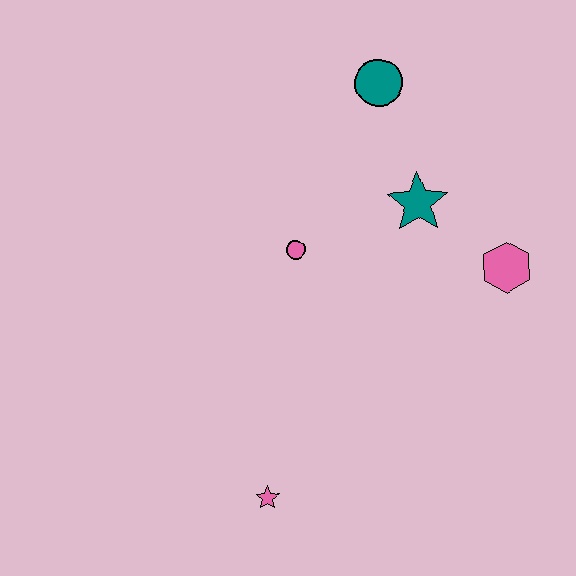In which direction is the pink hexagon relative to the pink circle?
The pink hexagon is to the right of the pink circle.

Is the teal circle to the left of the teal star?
Yes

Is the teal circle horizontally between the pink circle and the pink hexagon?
Yes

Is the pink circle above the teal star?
No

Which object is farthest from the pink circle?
The pink star is farthest from the pink circle.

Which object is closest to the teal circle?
The teal star is closest to the teal circle.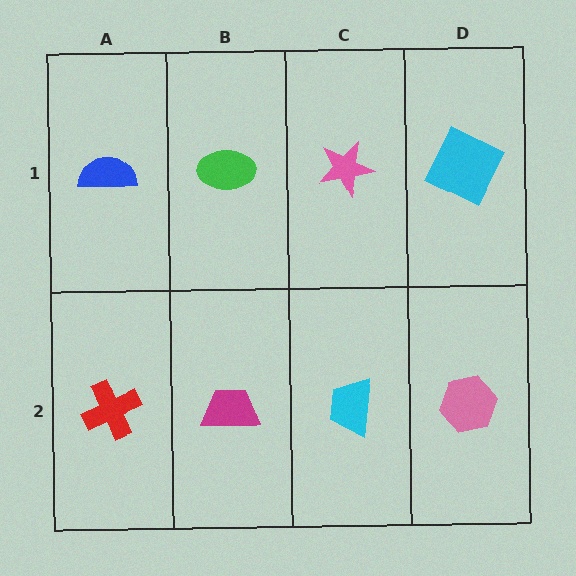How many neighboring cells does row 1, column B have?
3.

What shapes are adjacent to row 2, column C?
A pink star (row 1, column C), a magenta trapezoid (row 2, column B), a pink hexagon (row 2, column D).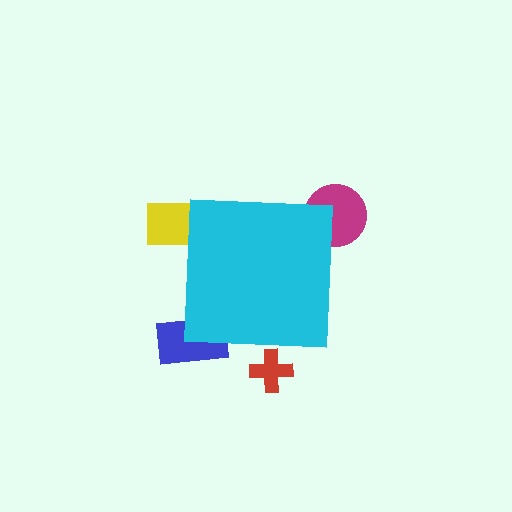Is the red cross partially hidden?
Yes, the red cross is partially hidden behind the cyan square.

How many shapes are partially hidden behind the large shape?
4 shapes are partially hidden.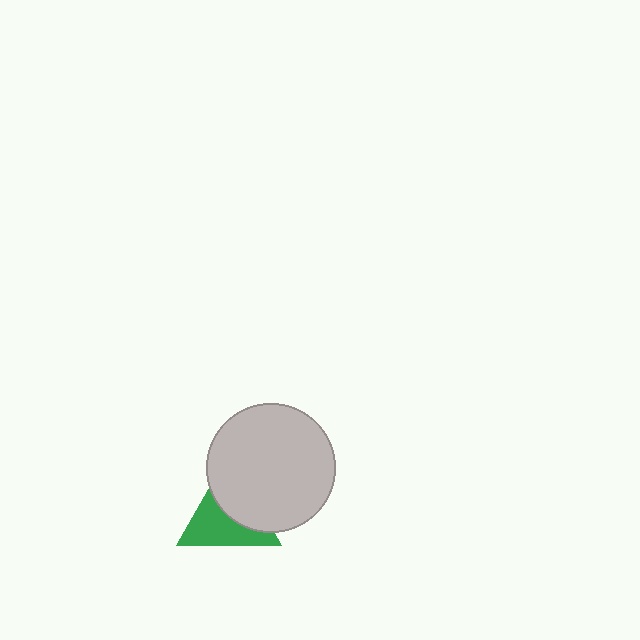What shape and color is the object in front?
The object in front is a light gray circle.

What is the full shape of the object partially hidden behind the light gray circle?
The partially hidden object is a green triangle.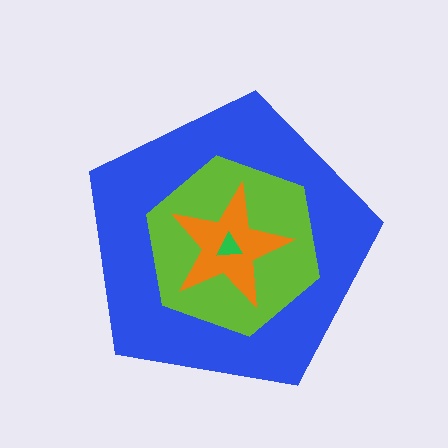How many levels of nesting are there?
4.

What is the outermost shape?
The blue pentagon.